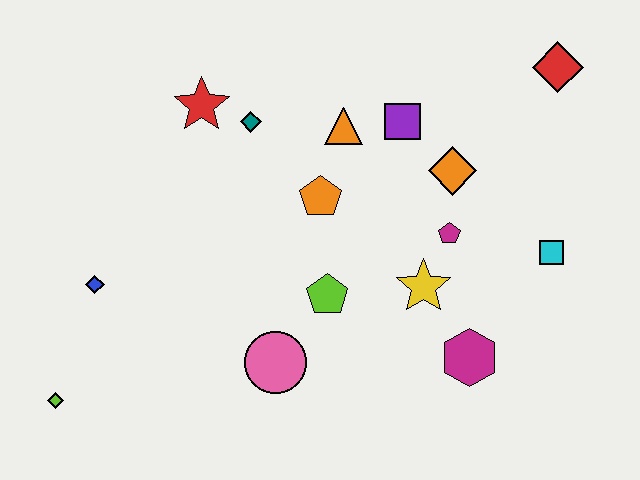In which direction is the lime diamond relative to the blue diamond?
The lime diamond is below the blue diamond.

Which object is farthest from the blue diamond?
The red diamond is farthest from the blue diamond.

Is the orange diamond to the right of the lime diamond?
Yes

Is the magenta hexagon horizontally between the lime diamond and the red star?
No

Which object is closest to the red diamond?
The orange diamond is closest to the red diamond.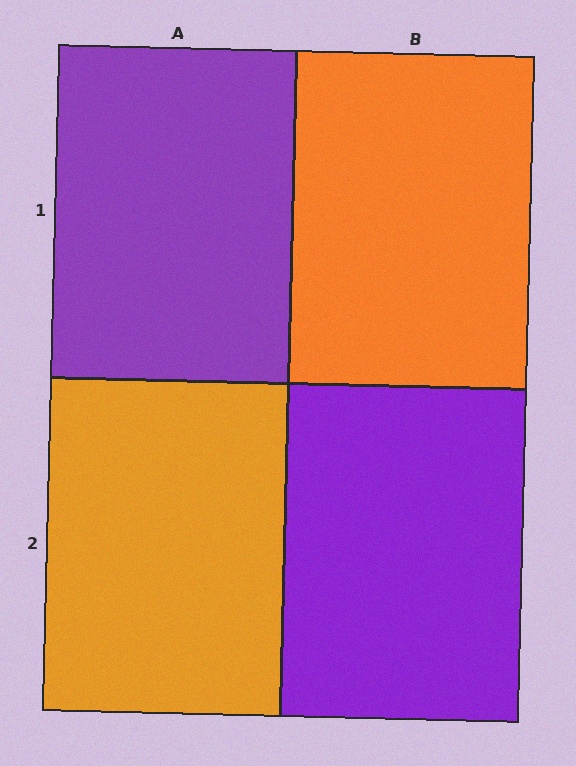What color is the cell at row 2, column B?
Purple.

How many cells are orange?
2 cells are orange.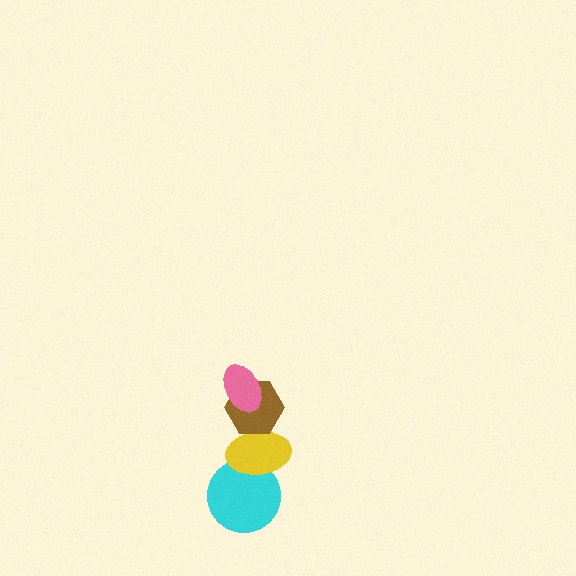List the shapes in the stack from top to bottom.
From top to bottom: the pink ellipse, the brown hexagon, the yellow ellipse, the cyan circle.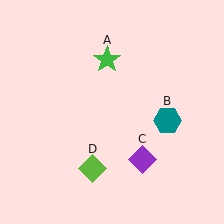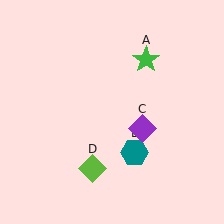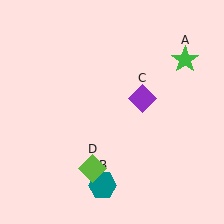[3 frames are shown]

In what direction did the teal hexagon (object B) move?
The teal hexagon (object B) moved down and to the left.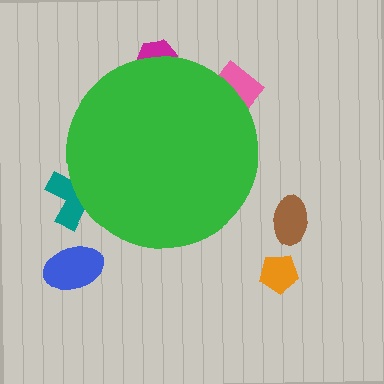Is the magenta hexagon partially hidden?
Yes, the magenta hexagon is partially hidden behind the green circle.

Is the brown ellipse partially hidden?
No, the brown ellipse is fully visible.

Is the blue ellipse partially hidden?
No, the blue ellipse is fully visible.